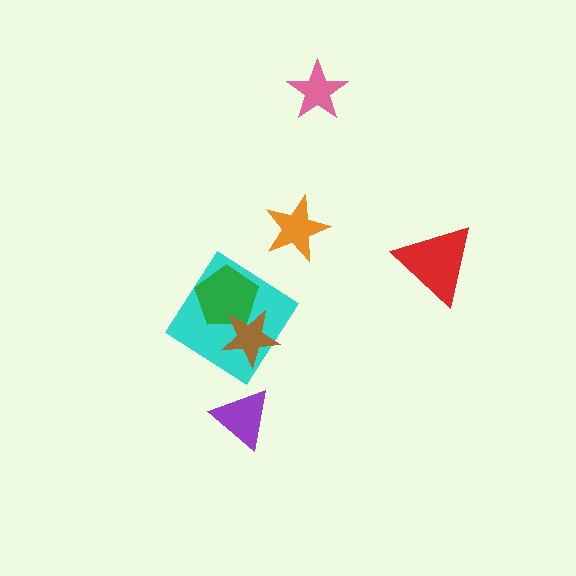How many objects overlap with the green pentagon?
2 objects overlap with the green pentagon.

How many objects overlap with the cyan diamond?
2 objects overlap with the cyan diamond.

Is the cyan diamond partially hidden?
Yes, it is partially covered by another shape.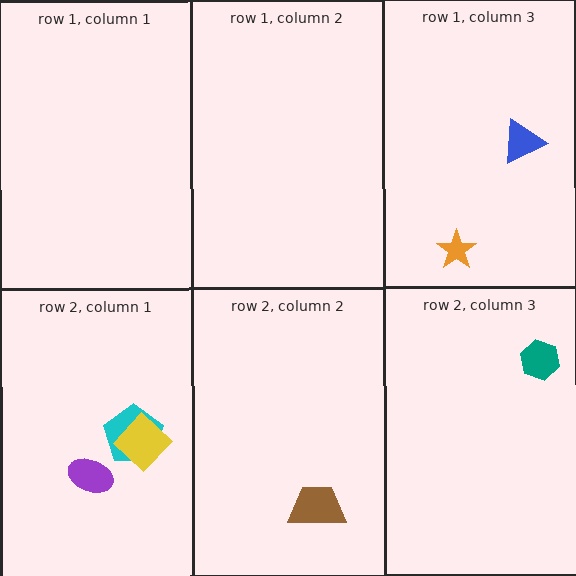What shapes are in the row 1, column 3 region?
The blue triangle, the orange star.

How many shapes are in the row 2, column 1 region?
3.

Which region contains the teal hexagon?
The row 2, column 3 region.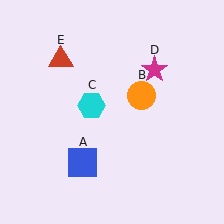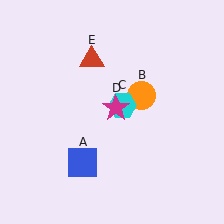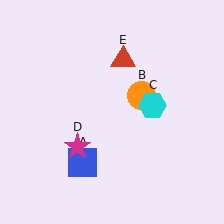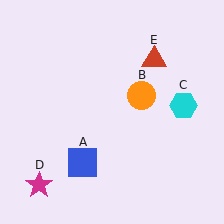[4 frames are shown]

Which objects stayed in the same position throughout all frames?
Blue square (object A) and orange circle (object B) remained stationary.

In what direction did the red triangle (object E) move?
The red triangle (object E) moved right.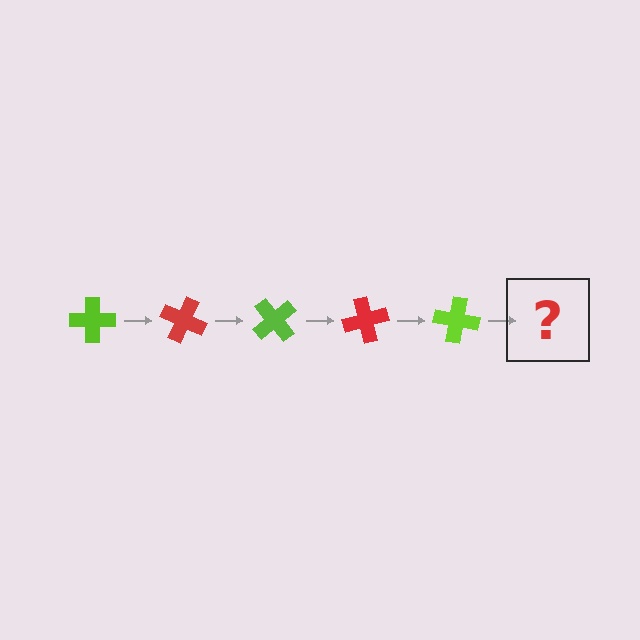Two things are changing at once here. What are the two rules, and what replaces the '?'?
The two rules are that it rotates 25 degrees each step and the color cycles through lime and red. The '?' should be a red cross, rotated 125 degrees from the start.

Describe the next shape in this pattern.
It should be a red cross, rotated 125 degrees from the start.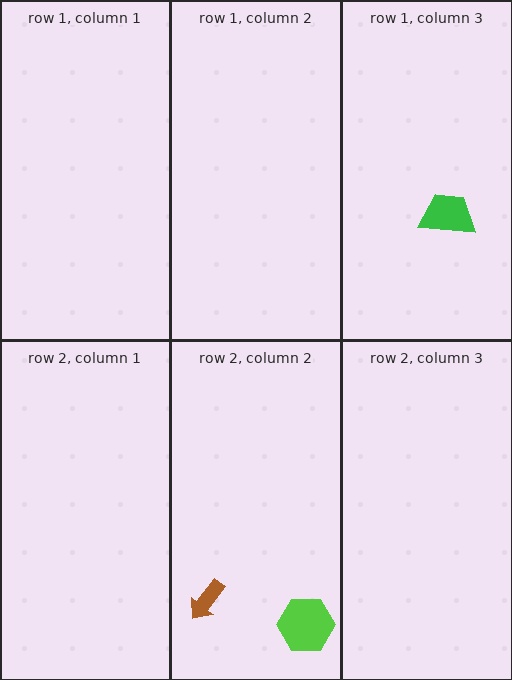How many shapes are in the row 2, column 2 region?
2.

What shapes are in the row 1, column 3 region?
The green trapezoid.